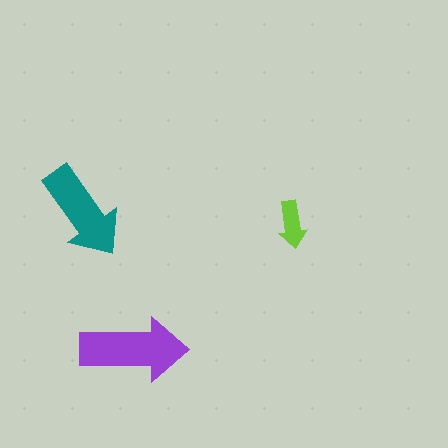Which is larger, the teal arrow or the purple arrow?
The purple one.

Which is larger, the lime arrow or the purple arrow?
The purple one.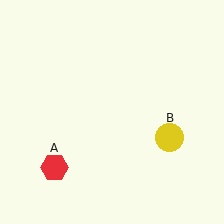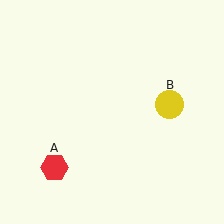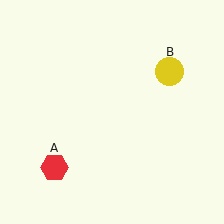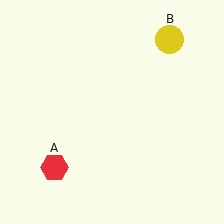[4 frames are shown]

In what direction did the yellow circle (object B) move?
The yellow circle (object B) moved up.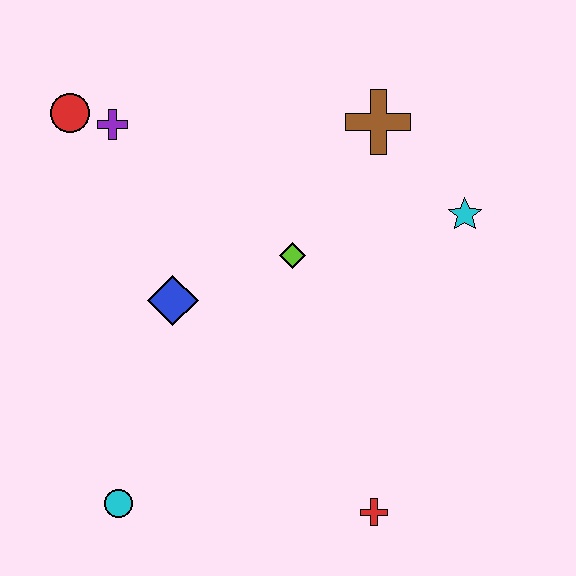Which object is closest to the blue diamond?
The lime diamond is closest to the blue diamond.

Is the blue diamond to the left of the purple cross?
No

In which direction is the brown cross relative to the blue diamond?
The brown cross is to the right of the blue diamond.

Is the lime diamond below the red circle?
Yes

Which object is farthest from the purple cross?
The red cross is farthest from the purple cross.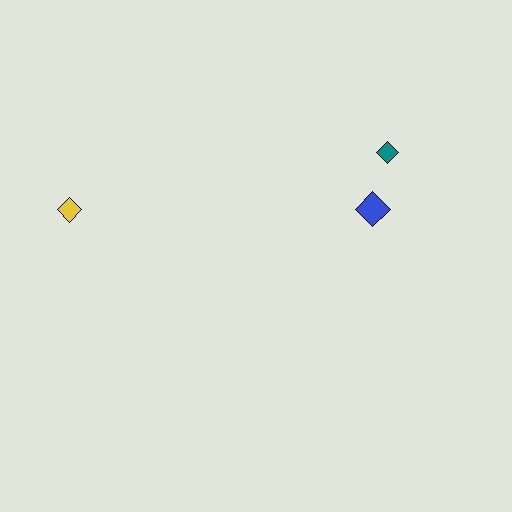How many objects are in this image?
There are 3 objects.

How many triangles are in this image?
There are no triangles.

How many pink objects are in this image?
There are no pink objects.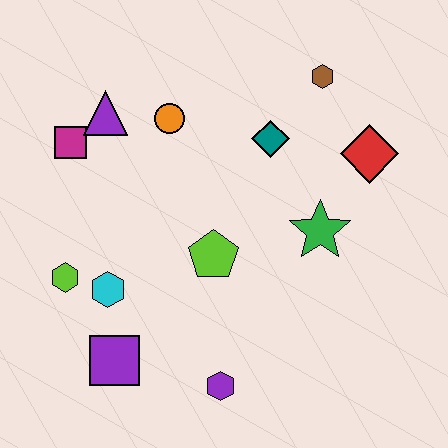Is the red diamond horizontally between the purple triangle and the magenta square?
No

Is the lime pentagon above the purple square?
Yes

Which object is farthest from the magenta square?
The red diamond is farthest from the magenta square.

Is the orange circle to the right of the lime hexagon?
Yes